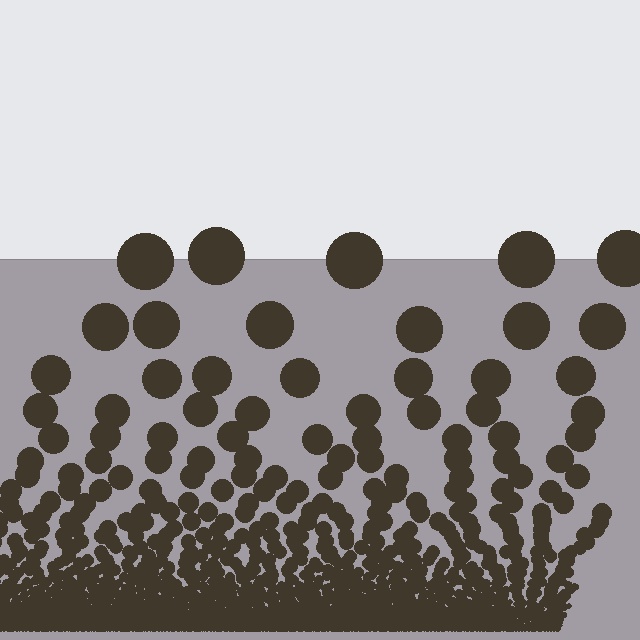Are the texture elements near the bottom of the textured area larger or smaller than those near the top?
Smaller. The gradient is inverted — elements near the bottom are smaller and denser.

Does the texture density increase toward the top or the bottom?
Density increases toward the bottom.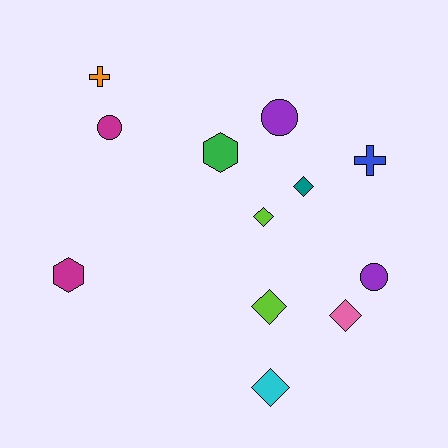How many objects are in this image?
There are 12 objects.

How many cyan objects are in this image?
There is 1 cyan object.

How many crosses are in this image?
There are 2 crosses.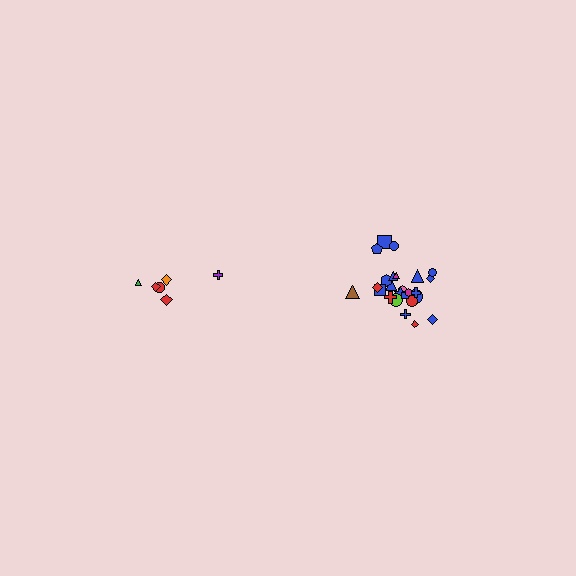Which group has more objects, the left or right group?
The right group.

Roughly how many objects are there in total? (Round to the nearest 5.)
Roughly 30 objects in total.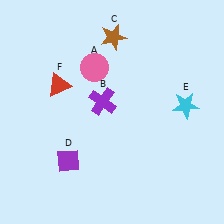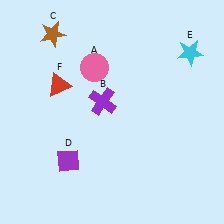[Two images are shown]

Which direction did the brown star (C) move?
The brown star (C) moved left.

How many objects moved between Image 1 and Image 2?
2 objects moved between the two images.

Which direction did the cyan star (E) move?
The cyan star (E) moved up.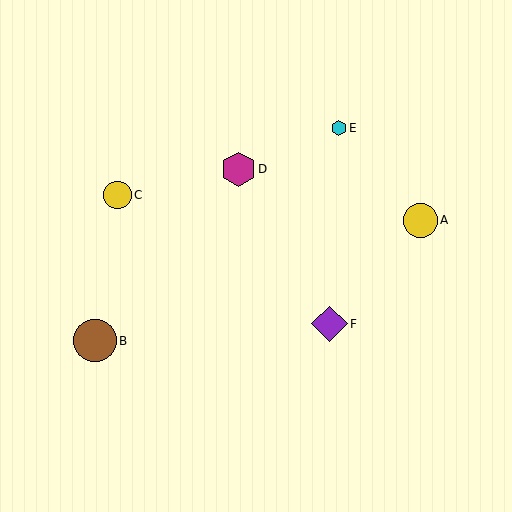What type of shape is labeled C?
Shape C is a yellow circle.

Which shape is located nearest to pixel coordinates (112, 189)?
The yellow circle (labeled C) at (117, 195) is nearest to that location.